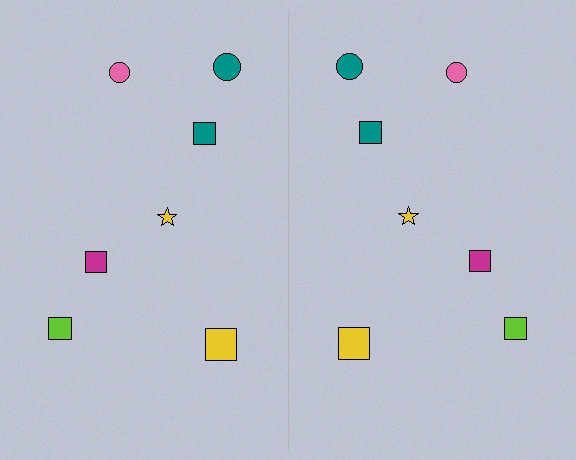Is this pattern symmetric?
Yes, this pattern has bilateral (reflection) symmetry.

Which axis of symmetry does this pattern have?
The pattern has a vertical axis of symmetry running through the center of the image.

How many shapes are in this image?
There are 14 shapes in this image.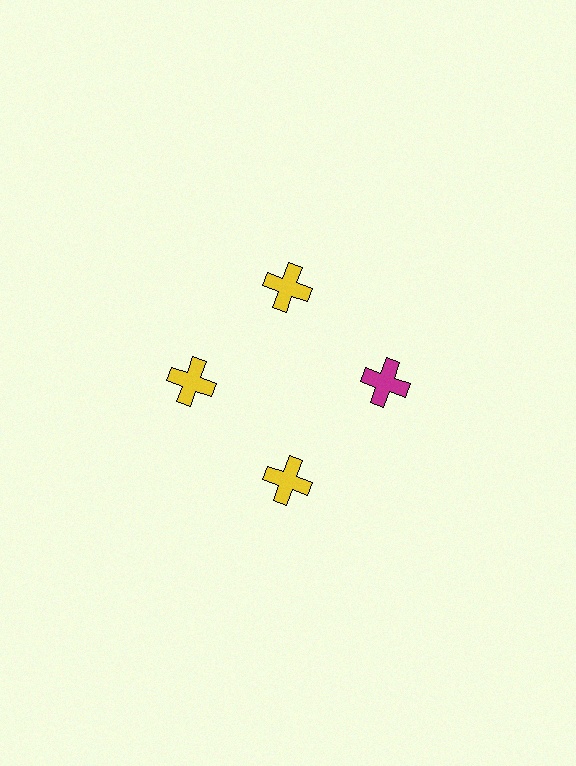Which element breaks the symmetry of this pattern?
The magenta cross at roughly the 3 o'clock position breaks the symmetry. All other shapes are yellow crosses.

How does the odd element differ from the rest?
It has a different color: magenta instead of yellow.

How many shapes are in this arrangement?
There are 4 shapes arranged in a ring pattern.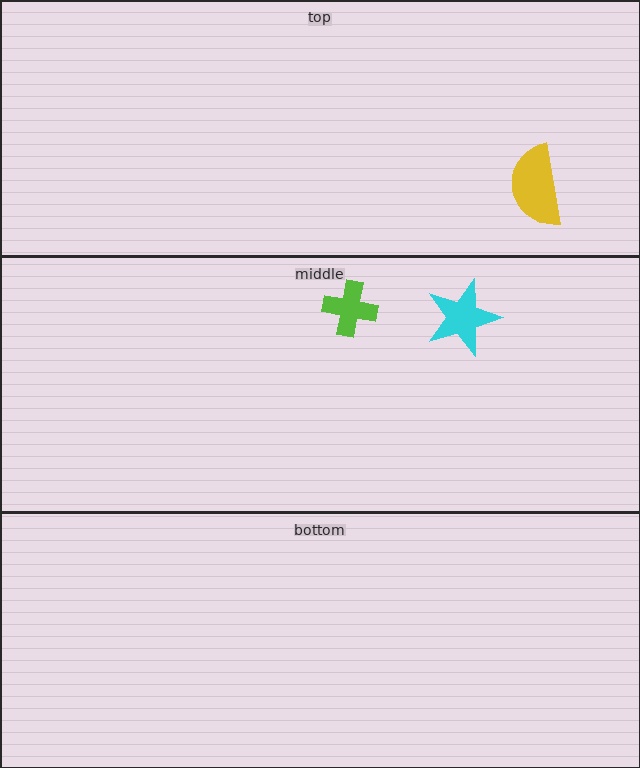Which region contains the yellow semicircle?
The top region.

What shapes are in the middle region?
The lime cross, the cyan star.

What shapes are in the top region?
The yellow semicircle.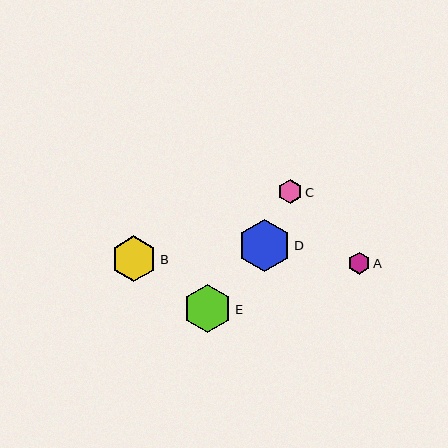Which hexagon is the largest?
Hexagon D is the largest with a size of approximately 52 pixels.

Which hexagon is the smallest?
Hexagon A is the smallest with a size of approximately 22 pixels.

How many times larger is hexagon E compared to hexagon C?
Hexagon E is approximately 2.0 times the size of hexagon C.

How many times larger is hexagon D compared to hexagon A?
Hexagon D is approximately 2.4 times the size of hexagon A.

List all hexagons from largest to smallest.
From largest to smallest: D, E, B, C, A.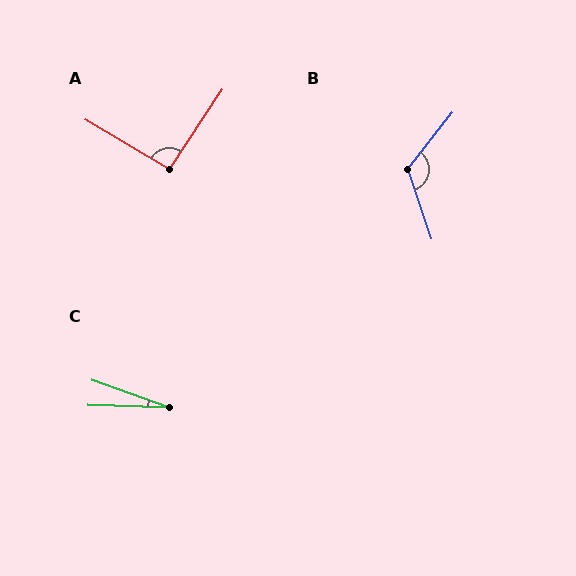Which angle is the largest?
B, at approximately 123 degrees.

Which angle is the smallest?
C, at approximately 18 degrees.